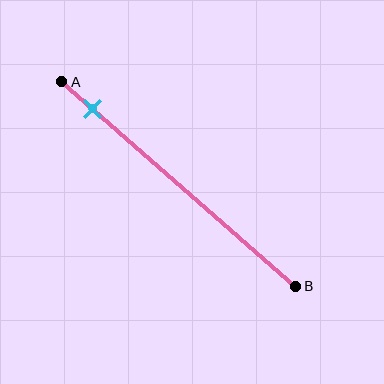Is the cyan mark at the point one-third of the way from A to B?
No, the mark is at about 15% from A, not at the 33% one-third point.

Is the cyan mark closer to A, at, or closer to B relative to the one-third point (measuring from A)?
The cyan mark is closer to point A than the one-third point of segment AB.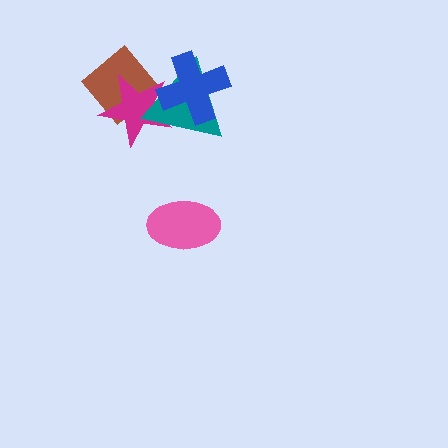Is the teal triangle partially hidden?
Yes, it is partially covered by another shape.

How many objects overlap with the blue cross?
2 objects overlap with the blue cross.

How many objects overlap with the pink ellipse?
0 objects overlap with the pink ellipse.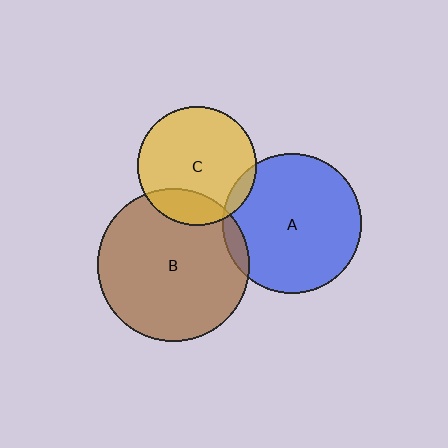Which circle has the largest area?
Circle B (brown).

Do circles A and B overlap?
Yes.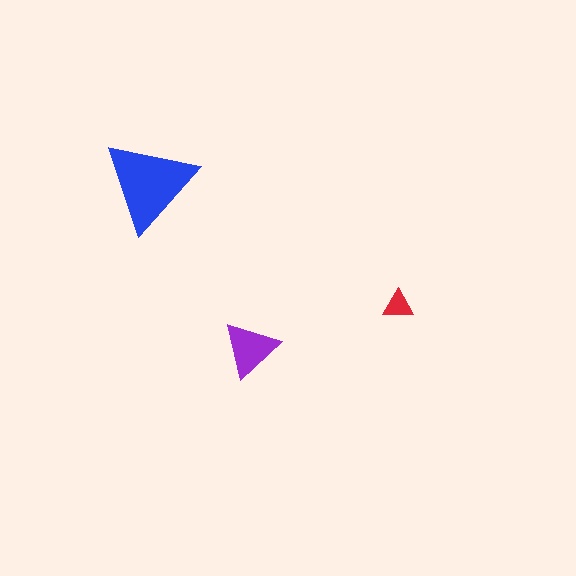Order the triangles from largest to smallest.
the blue one, the purple one, the red one.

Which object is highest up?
The blue triangle is topmost.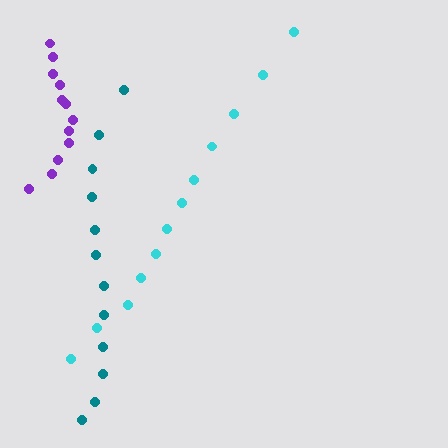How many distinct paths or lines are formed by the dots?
There are 3 distinct paths.